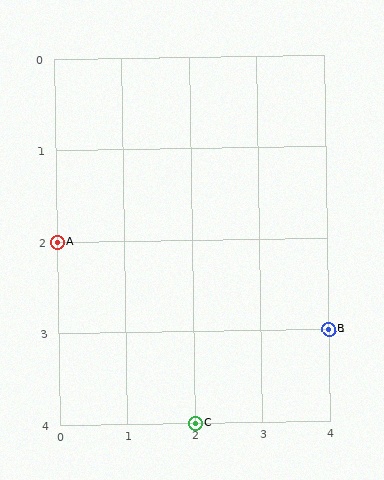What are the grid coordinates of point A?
Point A is at grid coordinates (0, 2).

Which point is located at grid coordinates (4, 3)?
Point B is at (4, 3).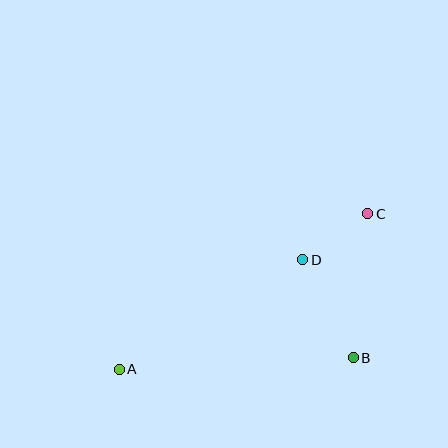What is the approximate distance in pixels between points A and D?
The distance between A and D is approximately 214 pixels.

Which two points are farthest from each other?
Points A and C are farthest from each other.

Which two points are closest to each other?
Points C and D are closest to each other.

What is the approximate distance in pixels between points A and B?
The distance between A and B is approximately 234 pixels.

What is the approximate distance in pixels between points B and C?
The distance between B and C is approximately 145 pixels.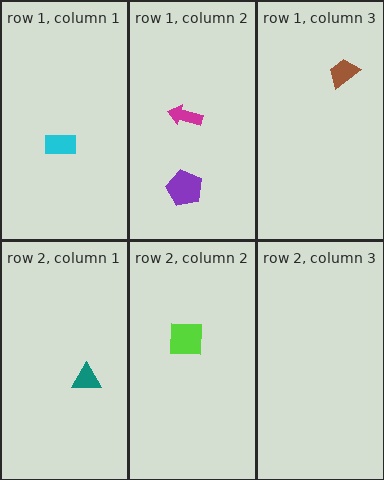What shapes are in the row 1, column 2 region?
The purple pentagon, the magenta arrow.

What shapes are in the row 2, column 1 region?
The teal triangle.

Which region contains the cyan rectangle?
The row 1, column 1 region.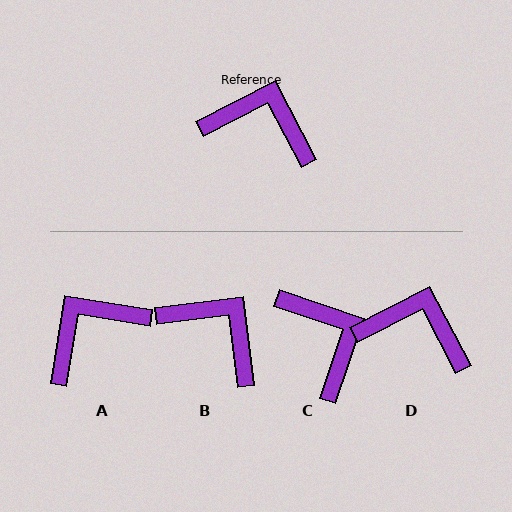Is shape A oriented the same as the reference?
No, it is off by about 53 degrees.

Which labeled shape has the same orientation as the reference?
D.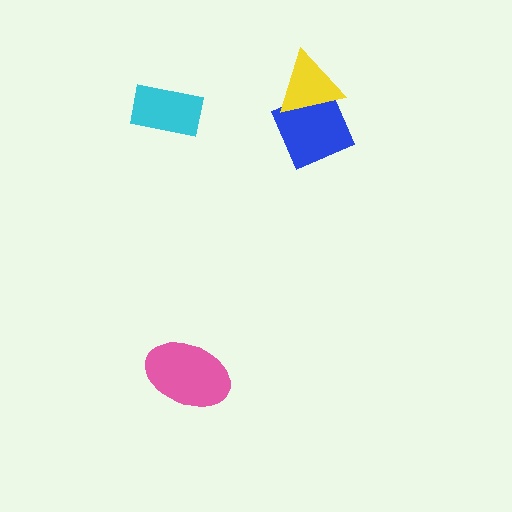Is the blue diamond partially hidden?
Yes, it is partially covered by another shape.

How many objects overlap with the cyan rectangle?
0 objects overlap with the cyan rectangle.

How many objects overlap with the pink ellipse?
0 objects overlap with the pink ellipse.